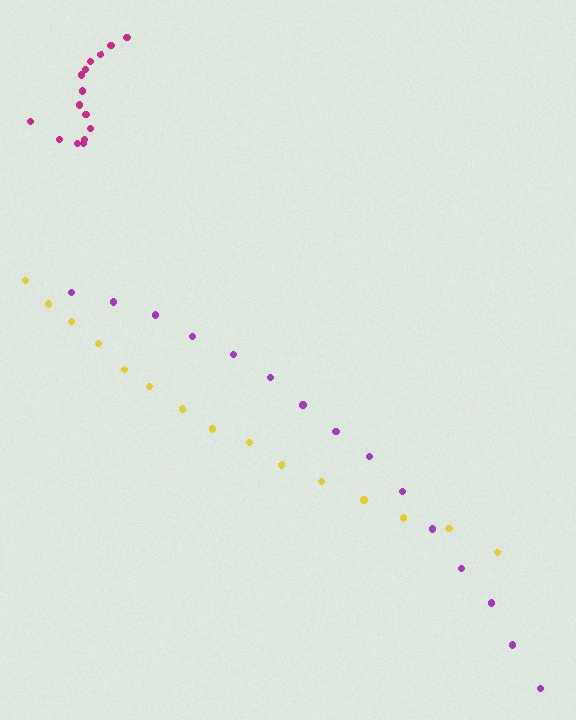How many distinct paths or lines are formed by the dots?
There are 3 distinct paths.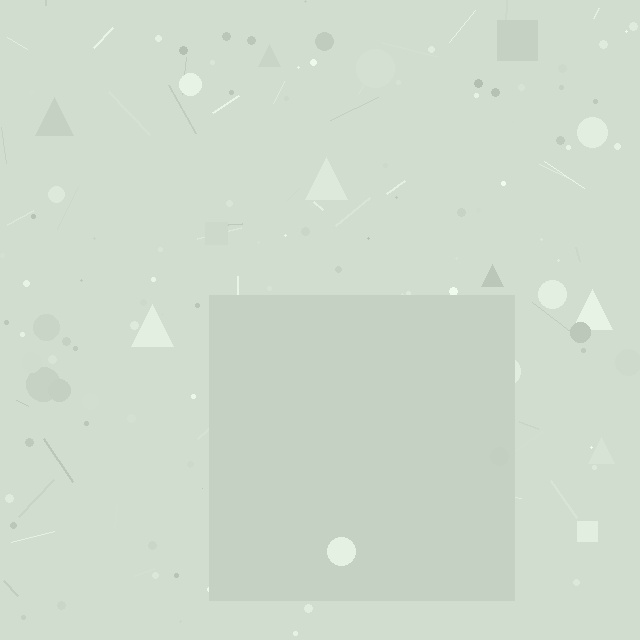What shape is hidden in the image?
A square is hidden in the image.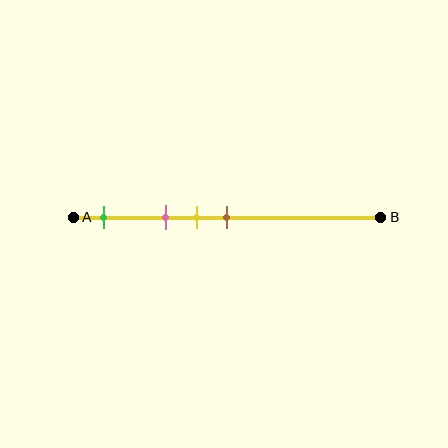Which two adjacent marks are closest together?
The yellow and brown marks are the closest adjacent pair.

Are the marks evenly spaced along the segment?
No, the marks are not evenly spaced.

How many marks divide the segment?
There are 4 marks dividing the segment.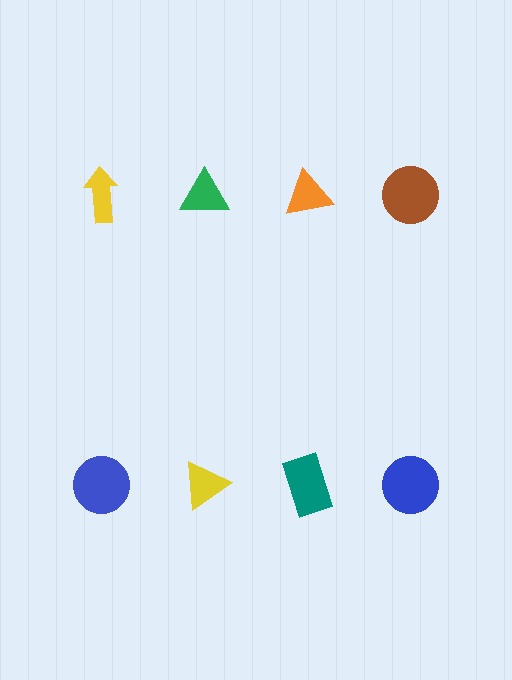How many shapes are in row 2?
4 shapes.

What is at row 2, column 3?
A teal rectangle.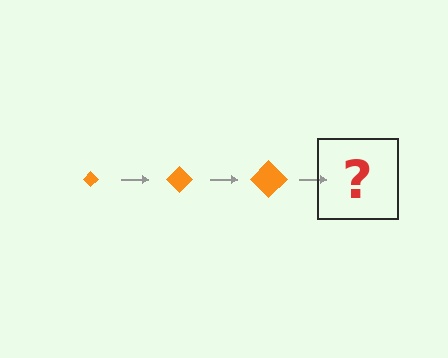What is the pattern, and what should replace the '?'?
The pattern is that the diamond gets progressively larger each step. The '?' should be an orange diamond, larger than the previous one.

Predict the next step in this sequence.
The next step is an orange diamond, larger than the previous one.